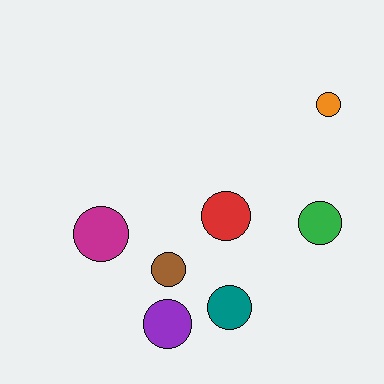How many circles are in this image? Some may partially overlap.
There are 7 circles.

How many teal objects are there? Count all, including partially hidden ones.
There is 1 teal object.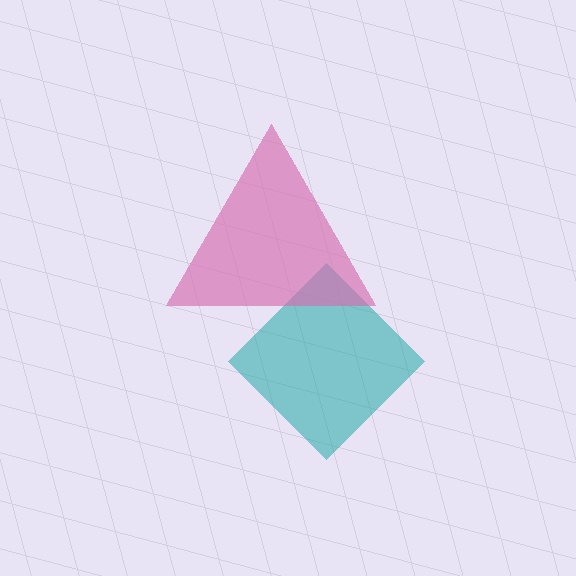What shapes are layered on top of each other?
The layered shapes are: a teal diamond, a pink triangle.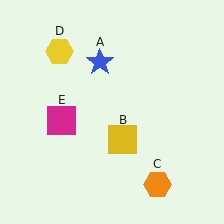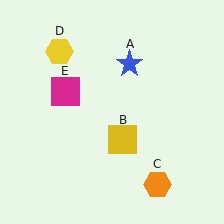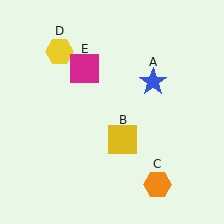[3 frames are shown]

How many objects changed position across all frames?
2 objects changed position: blue star (object A), magenta square (object E).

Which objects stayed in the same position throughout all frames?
Yellow square (object B) and orange hexagon (object C) and yellow hexagon (object D) remained stationary.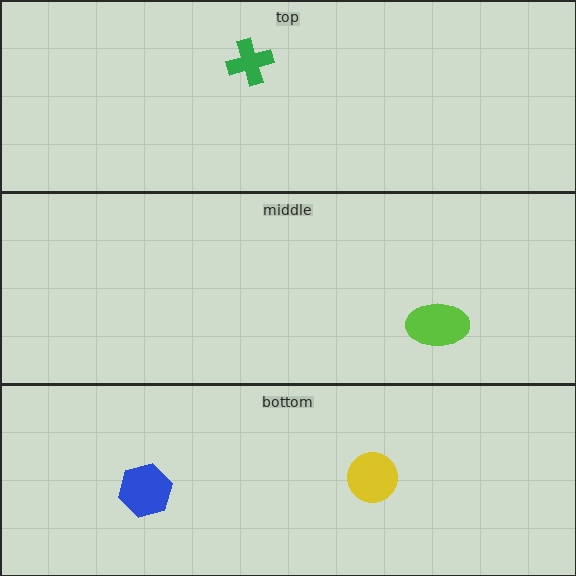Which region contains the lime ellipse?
The middle region.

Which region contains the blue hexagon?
The bottom region.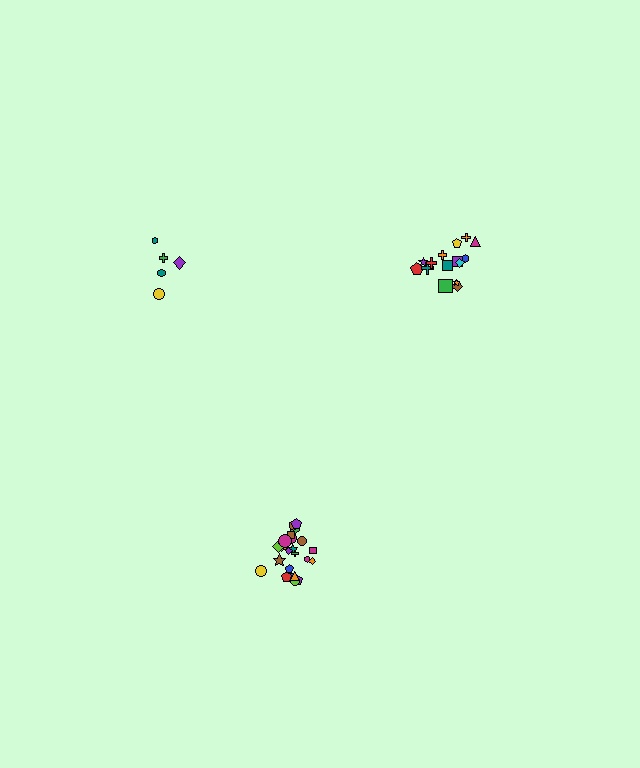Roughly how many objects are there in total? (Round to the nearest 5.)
Roughly 45 objects in total.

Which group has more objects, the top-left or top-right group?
The top-right group.